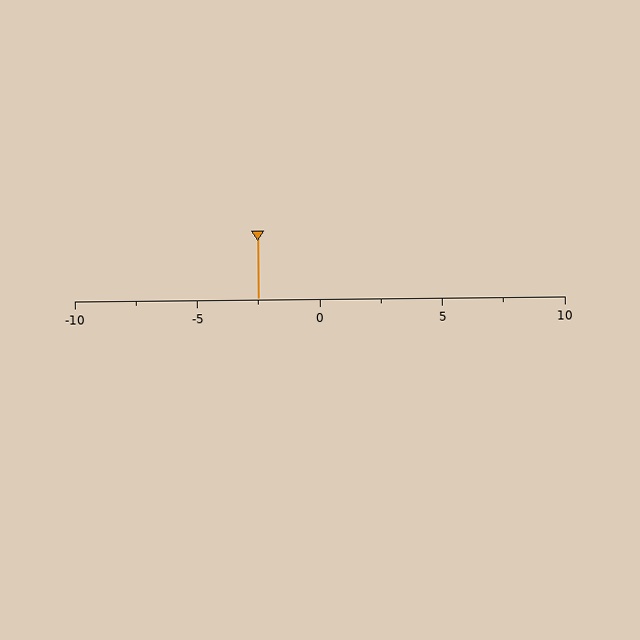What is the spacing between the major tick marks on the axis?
The major ticks are spaced 5 apart.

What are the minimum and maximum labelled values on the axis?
The axis runs from -10 to 10.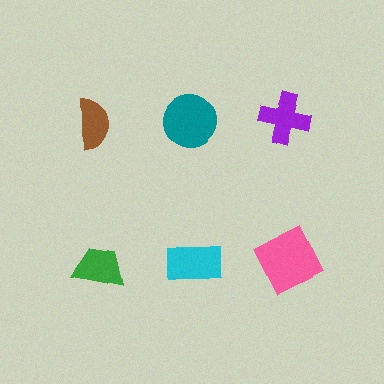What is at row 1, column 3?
A purple cross.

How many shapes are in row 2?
3 shapes.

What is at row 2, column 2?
A cyan rectangle.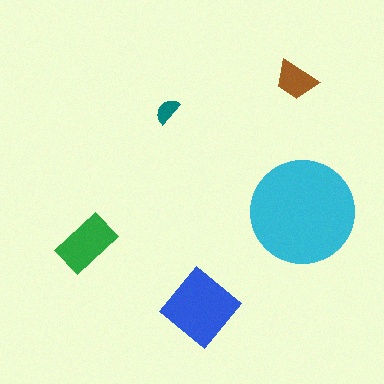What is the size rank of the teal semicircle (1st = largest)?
5th.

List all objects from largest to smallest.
The cyan circle, the blue diamond, the green rectangle, the brown trapezoid, the teal semicircle.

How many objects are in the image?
There are 5 objects in the image.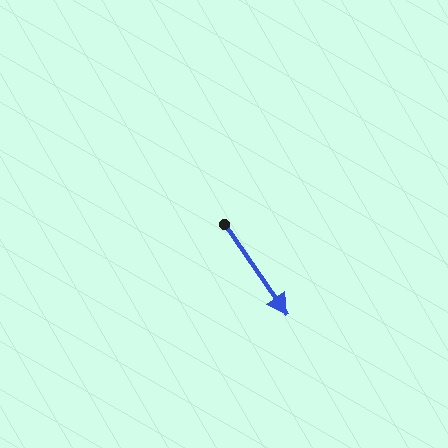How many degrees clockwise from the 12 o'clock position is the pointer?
Approximately 145 degrees.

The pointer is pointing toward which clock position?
Roughly 5 o'clock.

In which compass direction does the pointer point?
Southeast.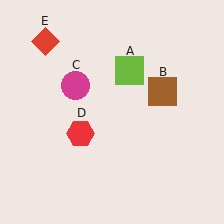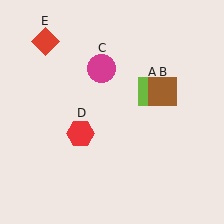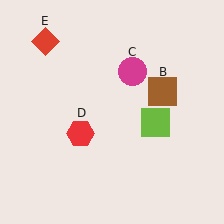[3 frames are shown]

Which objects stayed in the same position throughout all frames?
Brown square (object B) and red hexagon (object D) and red diamond (object E) remained stationary.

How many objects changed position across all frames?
2 objects changed position: lime square (object A), magenta circle (object C).